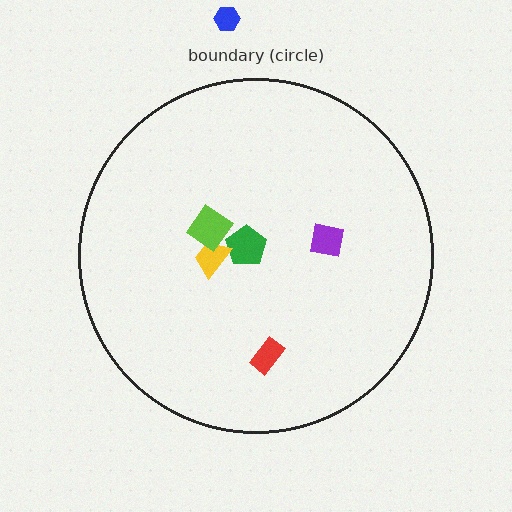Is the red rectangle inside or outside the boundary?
Inside.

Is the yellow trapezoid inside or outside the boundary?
Inside.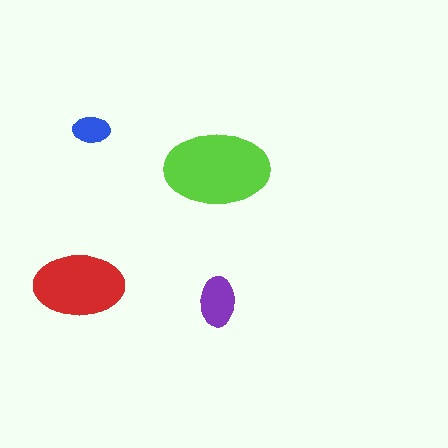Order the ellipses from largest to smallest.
the lime one, the red one, the purple one, the blue one.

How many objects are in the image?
There are 4 objects in the image.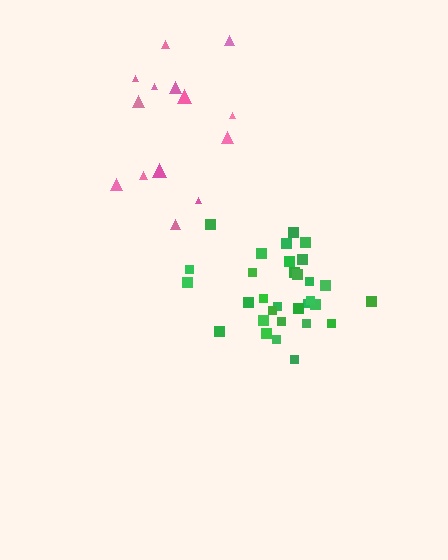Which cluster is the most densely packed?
Green.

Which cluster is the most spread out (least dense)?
Pink.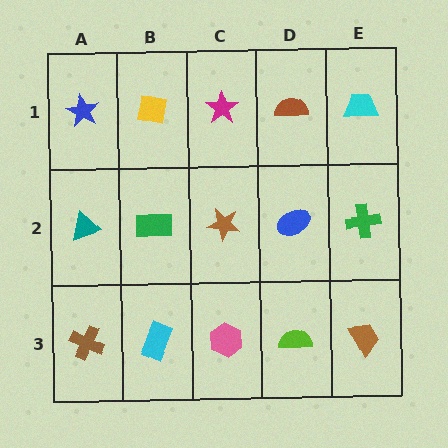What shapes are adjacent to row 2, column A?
A blue star (row 1, column A), a brown cross (row 3, column A), a green rectangle (row 2, column B).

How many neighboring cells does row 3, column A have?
2.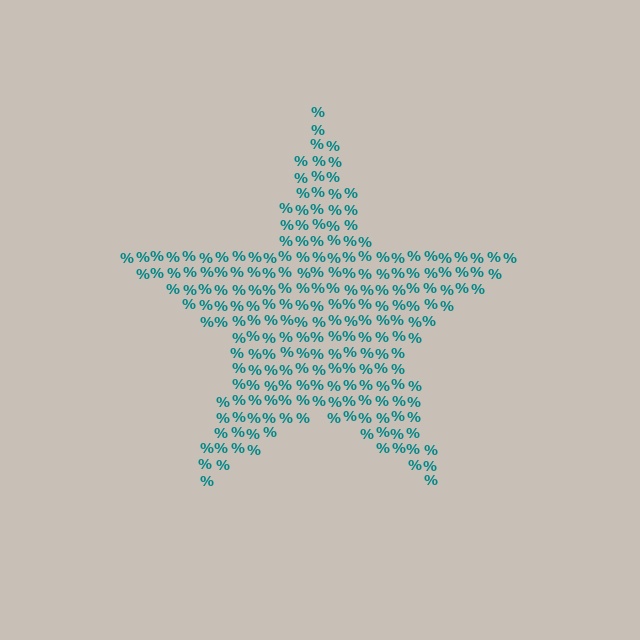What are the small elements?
The small elements are percent signs.